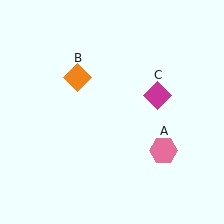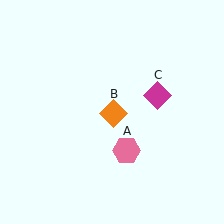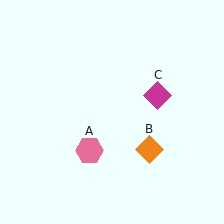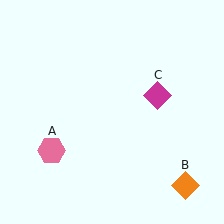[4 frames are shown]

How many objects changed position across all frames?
2 objects changed position: pink hexagon (object A), orange diamond (object B).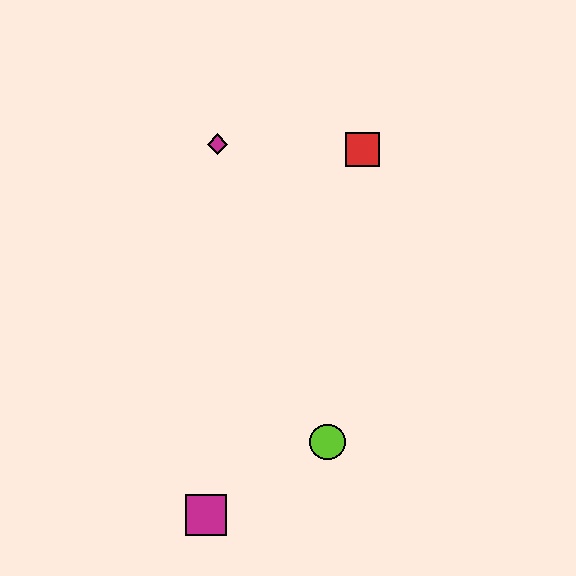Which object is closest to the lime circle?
The magenta square is closest to the lime circle.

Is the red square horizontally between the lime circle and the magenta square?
No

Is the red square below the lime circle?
No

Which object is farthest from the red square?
The magenta square is farthest from the red square.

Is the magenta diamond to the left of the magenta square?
No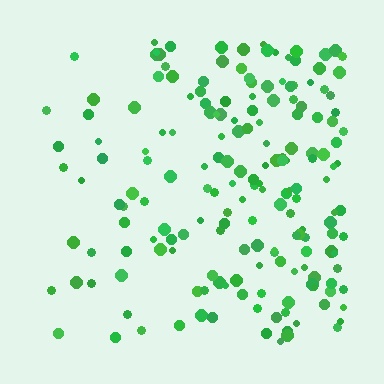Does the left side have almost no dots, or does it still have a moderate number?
Still a moderate number, just noticeably fewer than the right.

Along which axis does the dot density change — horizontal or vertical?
Horizontal.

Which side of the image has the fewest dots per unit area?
The left.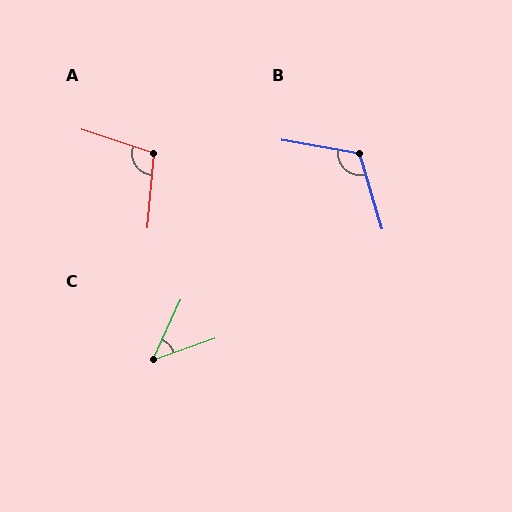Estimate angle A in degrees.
Approximately 103 degrees.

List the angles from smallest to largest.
C (45°), A (103°), B (116°).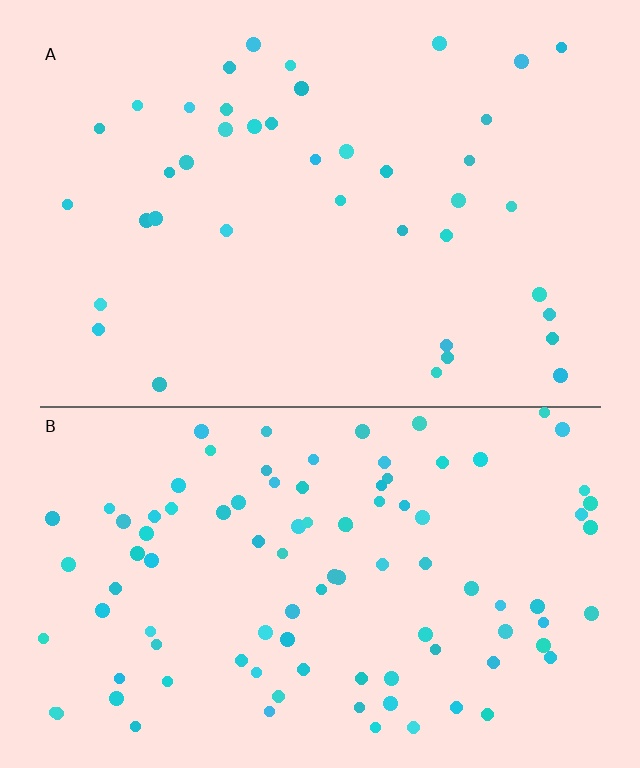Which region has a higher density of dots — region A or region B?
B (the bottom).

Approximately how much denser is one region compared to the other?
Approximately 2.4× — region B over region A.